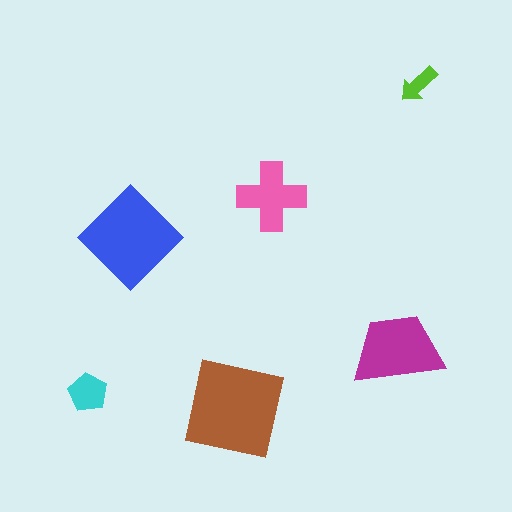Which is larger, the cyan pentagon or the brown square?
The brown square.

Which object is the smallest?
The lime arrow.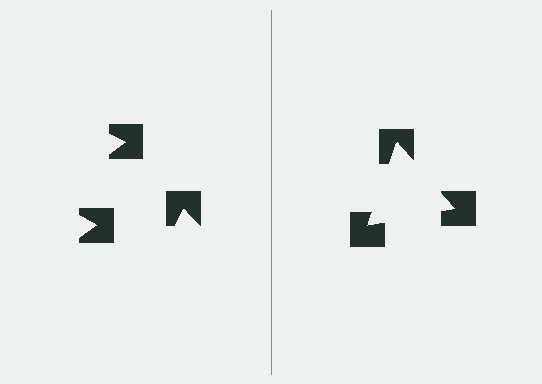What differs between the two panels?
The notched squares are positioned identically on both sides; only the wedge orientations differ. On the right they align to a triangle; on the left they are misaligned.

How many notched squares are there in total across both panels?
6 — 3 on each side.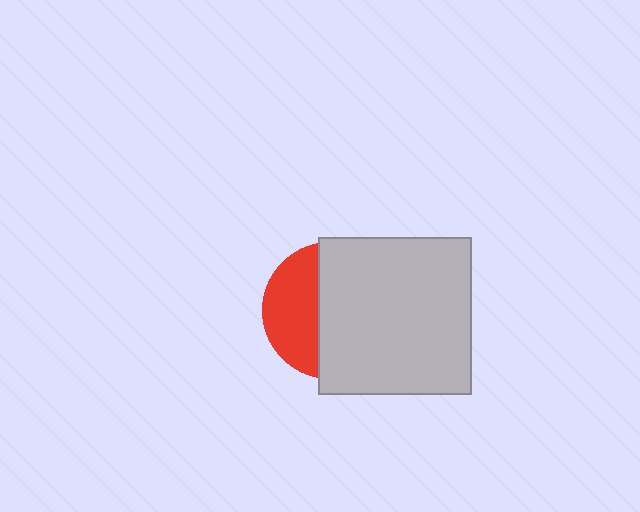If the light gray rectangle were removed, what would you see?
You would see the complete red circle.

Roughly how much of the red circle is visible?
A small part of it is visible (roughly 38%).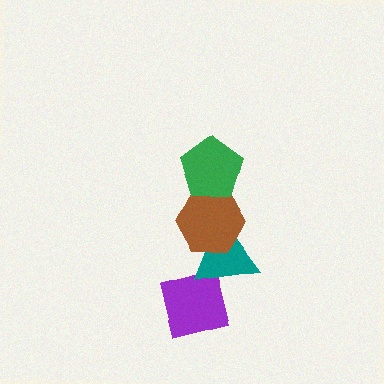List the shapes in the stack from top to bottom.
From top to bottom: the green pentagon, the brown hexagon, the teal triangle, the purple square.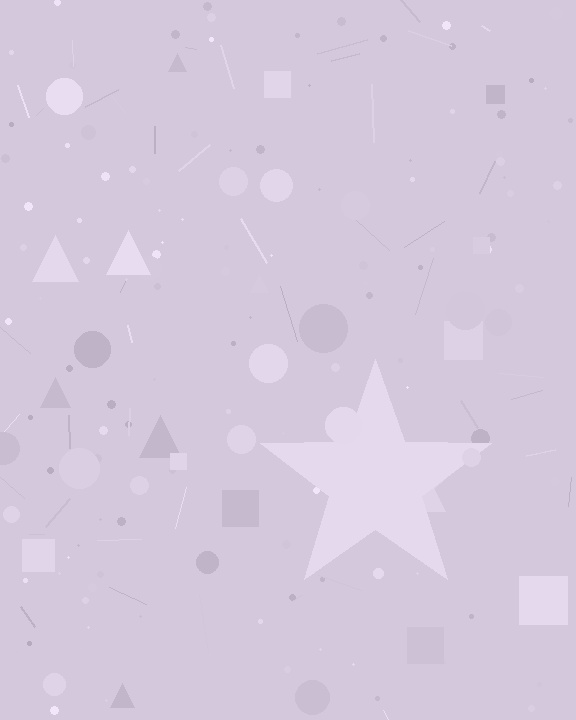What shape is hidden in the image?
A star is hidden in the image.